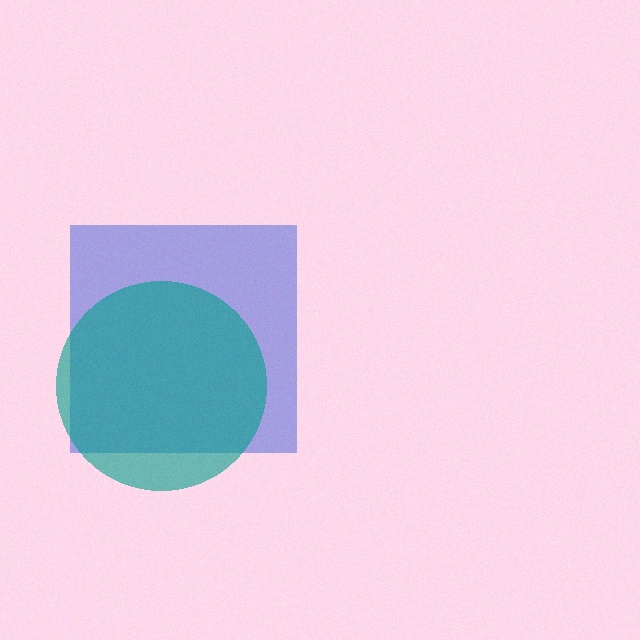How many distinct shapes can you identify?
There are 2 distinct shapes: a blue square, a teal circle.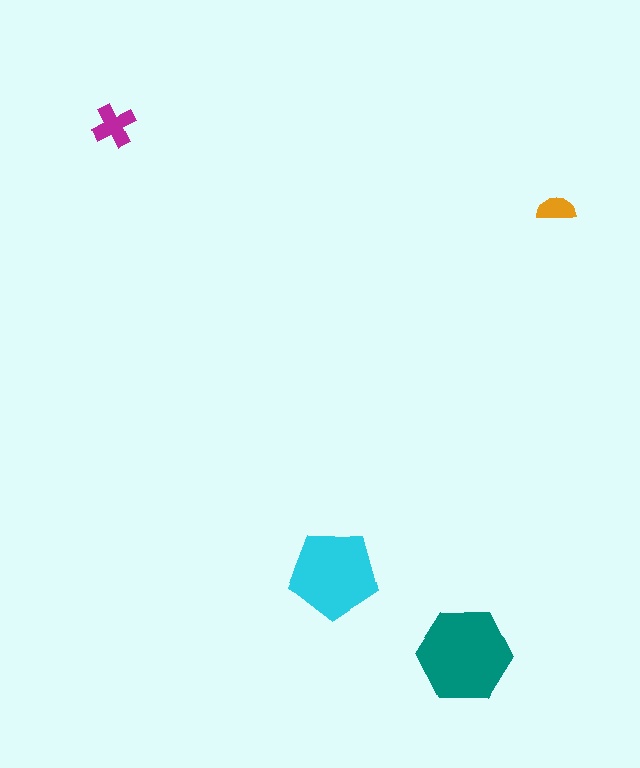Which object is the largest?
The teal hexagon.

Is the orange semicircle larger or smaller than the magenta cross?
Smaller.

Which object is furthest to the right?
The orange semicircle is rightmost.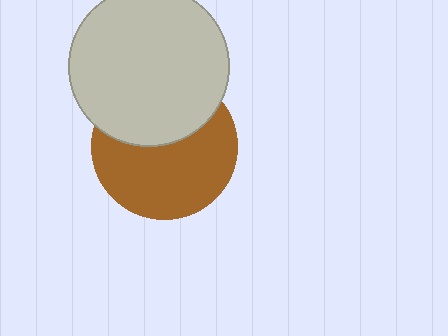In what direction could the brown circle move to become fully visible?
The brown circle could move down. That would shift it out from behind the light gray circle entirely.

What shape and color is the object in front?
The object in front is a light gray circle.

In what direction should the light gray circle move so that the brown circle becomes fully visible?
The light gray circle should move up. That is the shortest direction to clear the overlap and leave the brown circle fully visible.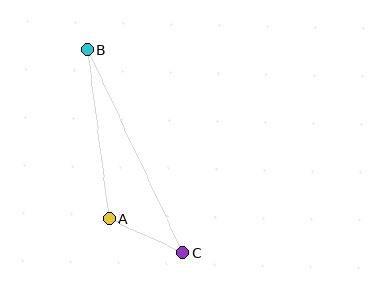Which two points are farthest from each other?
Points B and C are farthest from each other.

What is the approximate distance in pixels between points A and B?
The distance between A and B is approximately 171 pixels.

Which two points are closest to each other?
Points A and C are closest to each other.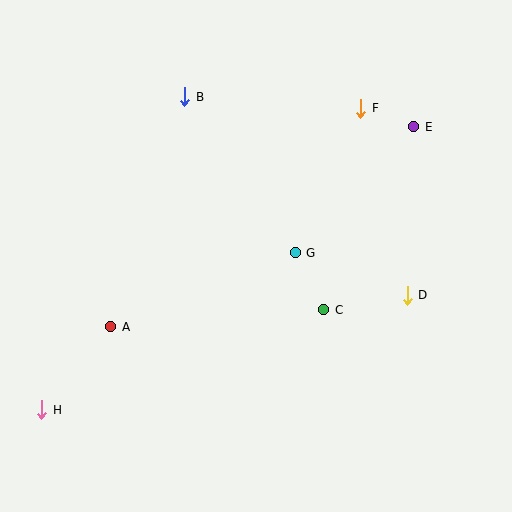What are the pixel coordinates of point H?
Point H is at (42, 410).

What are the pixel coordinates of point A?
Point A is at (111, 327).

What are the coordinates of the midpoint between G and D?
The midpoint between G and D is at (351, 274).